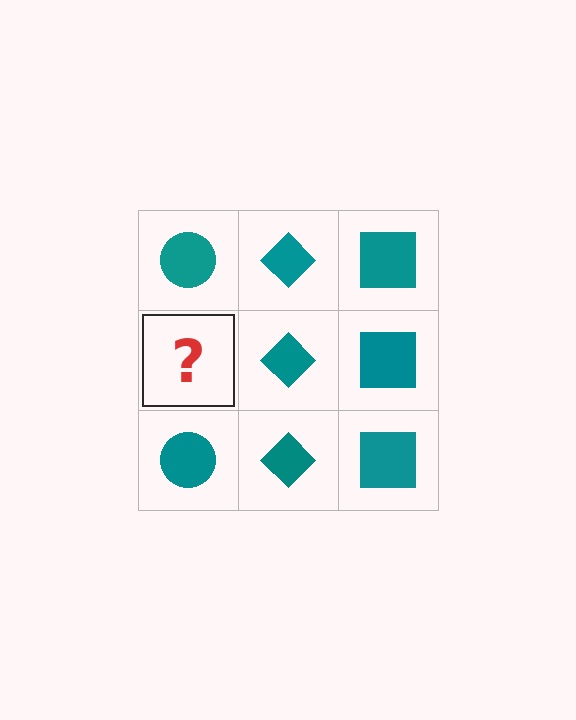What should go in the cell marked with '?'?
The missing cell should contain a teal circle.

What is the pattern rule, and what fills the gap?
The rule is that each column has a consistent shape. The gap should be filled with a teal circle.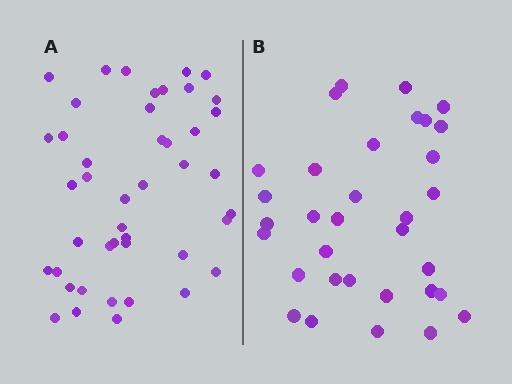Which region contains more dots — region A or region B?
Region A (the left region) has more dots.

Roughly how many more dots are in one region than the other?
Region A has roughly 12 or so more dots than region B.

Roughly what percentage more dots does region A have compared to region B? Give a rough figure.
About 35% more.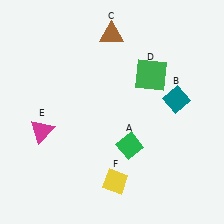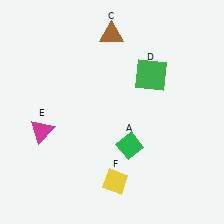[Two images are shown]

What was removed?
The teal diamond (B) was removed in Image 2.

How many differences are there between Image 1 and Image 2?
There is 1 difference between the two images.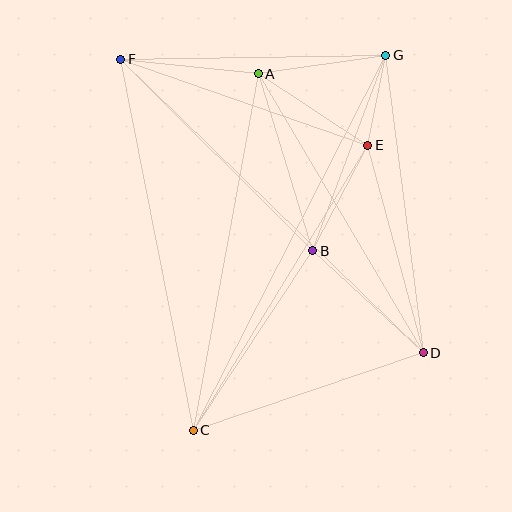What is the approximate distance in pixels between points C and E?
The distance between C and E is approximately 334 pixels.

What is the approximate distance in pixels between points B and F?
The distance between B and F is approximately 271 pixels.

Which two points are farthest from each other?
Points D and F are farthest from each other.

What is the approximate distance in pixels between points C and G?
The distance between C and G is approximately 421 pixels.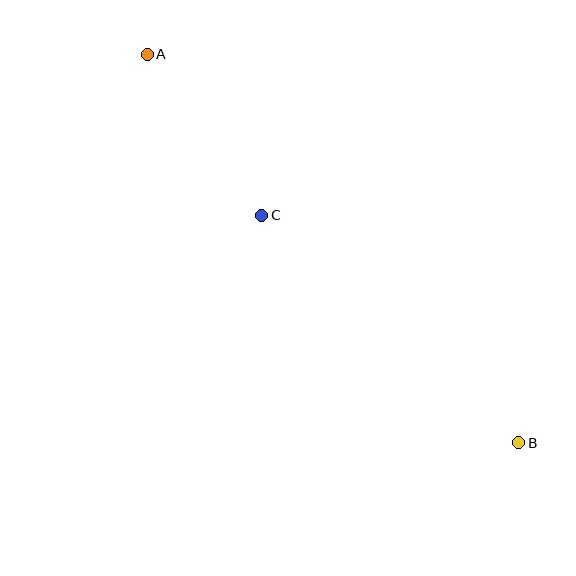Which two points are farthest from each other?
Points A and B are farthest from each other.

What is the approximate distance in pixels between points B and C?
The distance between B and C is approximately 343 pixels.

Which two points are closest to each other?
Points A and C are closest to each other.